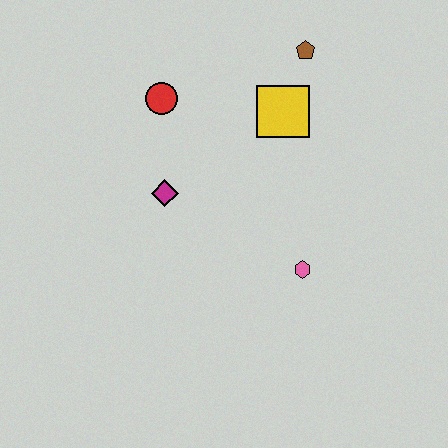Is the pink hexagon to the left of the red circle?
No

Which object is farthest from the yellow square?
The pink hexagon is farthest from the yellow square.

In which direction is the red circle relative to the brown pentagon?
The red circle is to the left of the brown pentagon.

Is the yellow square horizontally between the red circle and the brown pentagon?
Yes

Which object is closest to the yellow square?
The brown pentagon is closest to the yellow square.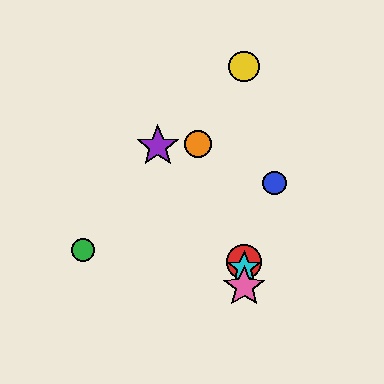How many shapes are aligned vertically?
4 shapes (the red circle, the yellow circle, the cyan star, the pink star) are aligned vertically.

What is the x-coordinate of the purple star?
The purple star is at x≈158.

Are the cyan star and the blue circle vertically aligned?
No, the cyan star is at x≈244 and the blue circle is at x≈274.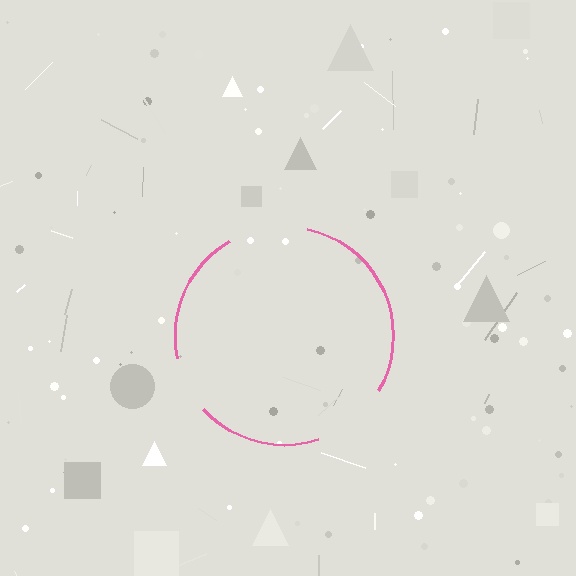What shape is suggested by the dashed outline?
The dashed outline suggests a circle.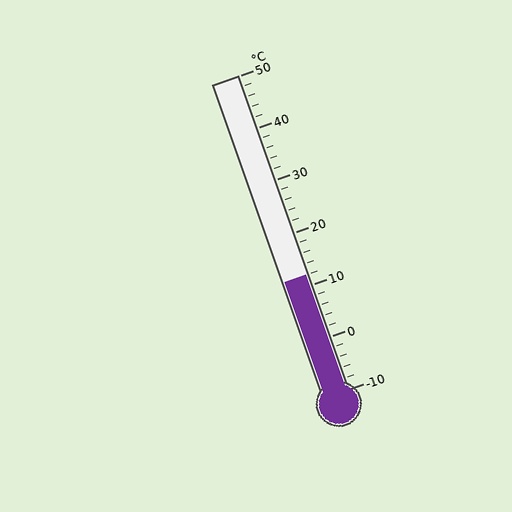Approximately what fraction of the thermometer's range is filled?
The thermometer is filled to approximately 35% of its range.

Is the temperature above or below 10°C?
The temperature is above 10°C.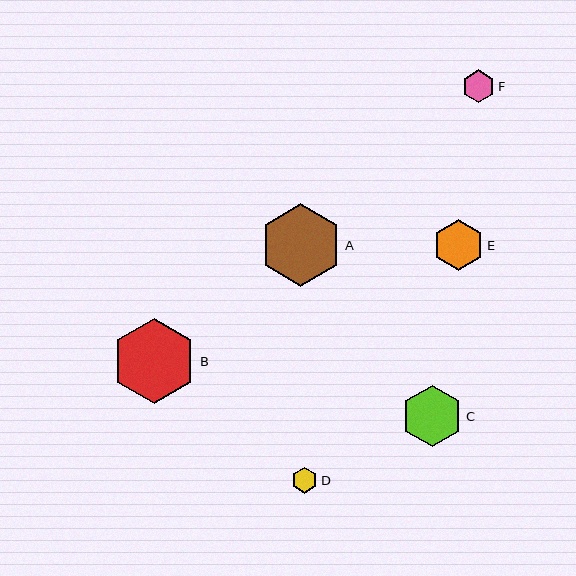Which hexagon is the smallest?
Hexagon D is the smallest with a size of approximately 26 pixels.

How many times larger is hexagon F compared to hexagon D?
Hexagon F is approximately 1.3 times the size of hexagon D.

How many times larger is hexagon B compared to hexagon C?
Hexagon B is approximately 1.4 times the size of hexagon C.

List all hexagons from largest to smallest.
From largest to smallest: B, A, C, E, F, D.